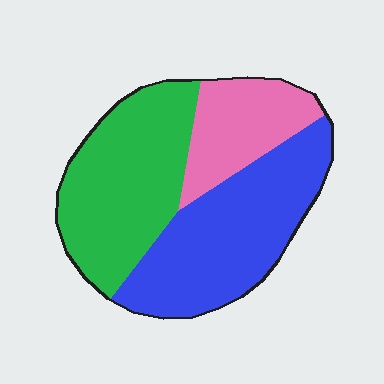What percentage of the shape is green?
Green covers about 40% of the shape.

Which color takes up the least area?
Pink, at roughly 20%.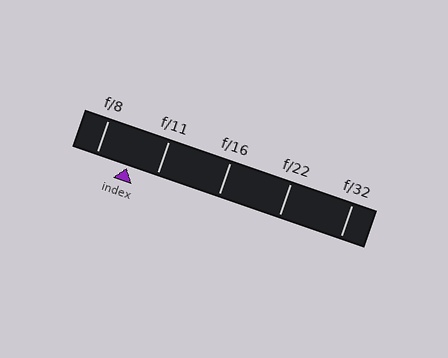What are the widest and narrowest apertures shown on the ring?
The widest aperture shown is f/8 and the narrowest is f/32.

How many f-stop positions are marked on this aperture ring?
There are 5 f-stop positions marked.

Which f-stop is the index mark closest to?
The index mark is closest to f/11.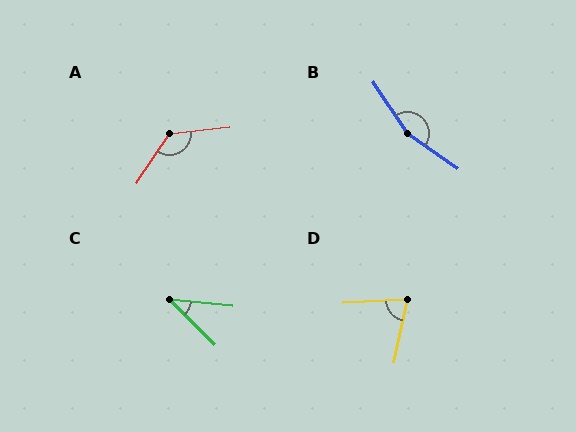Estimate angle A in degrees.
Approximately 130 degrees.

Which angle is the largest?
B, at approximately 159 degrees.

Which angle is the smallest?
C, at approximately 39 degrees.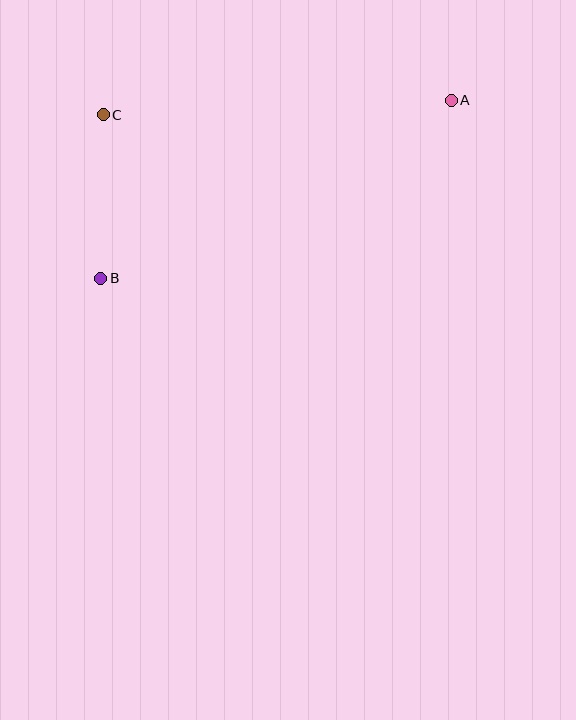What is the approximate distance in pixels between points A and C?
The distance between A and C is approximately 349 pixels.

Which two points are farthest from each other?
Points A and B are farthest from each other.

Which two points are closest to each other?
Points B and C are closest to each other.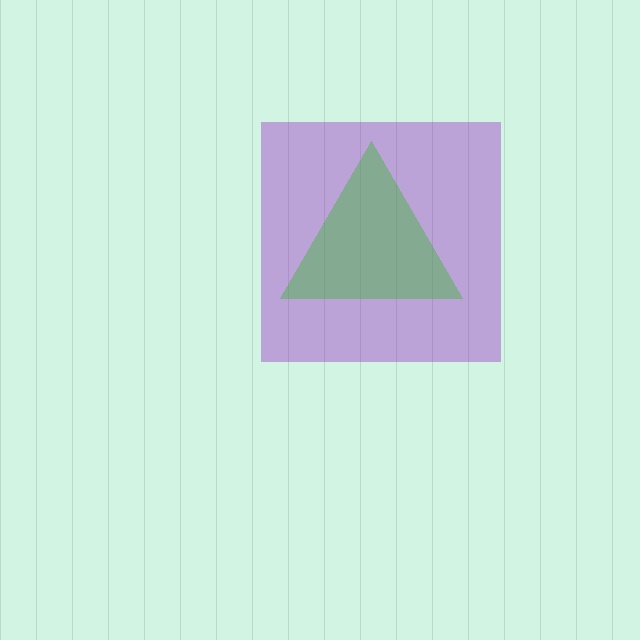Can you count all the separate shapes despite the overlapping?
Yes, there are 2 separate shapes.